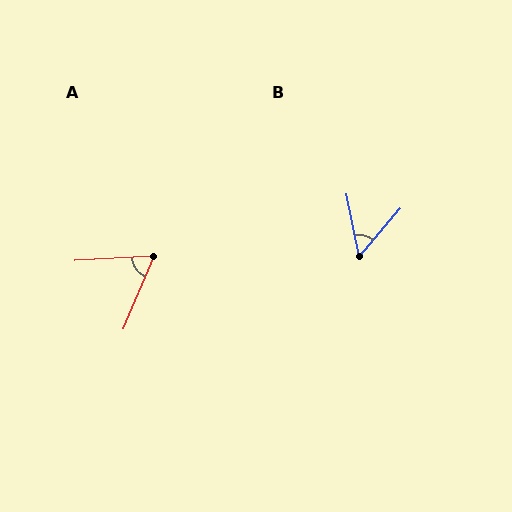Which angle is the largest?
A, at approximately 64 degrees.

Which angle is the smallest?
B, at approximately 51 degrees.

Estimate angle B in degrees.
Approximately 51 degrees.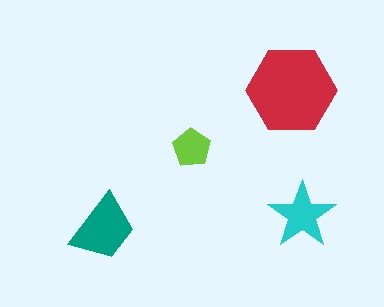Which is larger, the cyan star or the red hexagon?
The red hexagon.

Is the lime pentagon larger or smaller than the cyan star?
Smaller.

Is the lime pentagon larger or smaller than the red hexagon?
Smaller.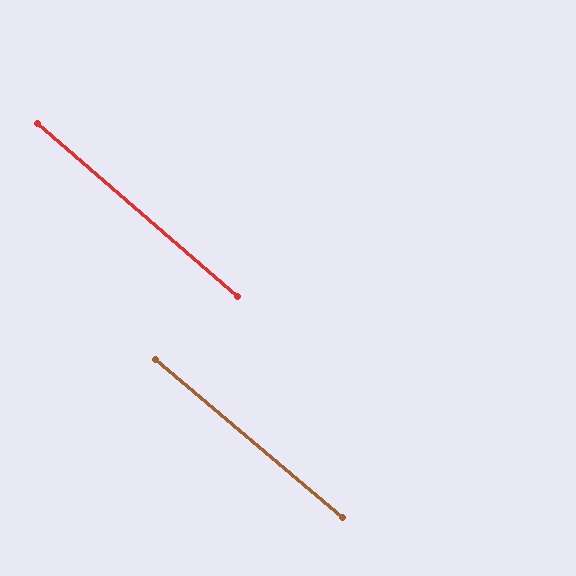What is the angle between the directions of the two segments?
Approximately 1 degree.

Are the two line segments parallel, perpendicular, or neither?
Parallel — their directions differ by only 0.6°.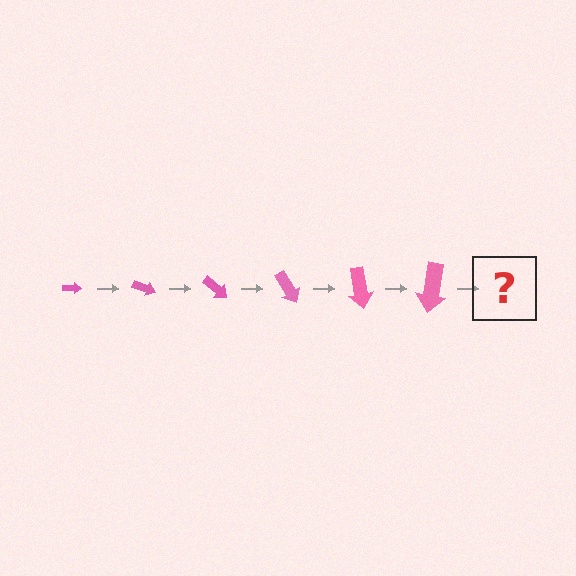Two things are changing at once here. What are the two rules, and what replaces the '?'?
The two rules are that the arrow grows larger each step and it rotates 20 degrees each step. The '?' should be an arrow, larger than the previous one and rotated 120 degrees from the start.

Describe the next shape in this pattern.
It should be an arrow, larger than the previous one and rotated 120 degrees from the start.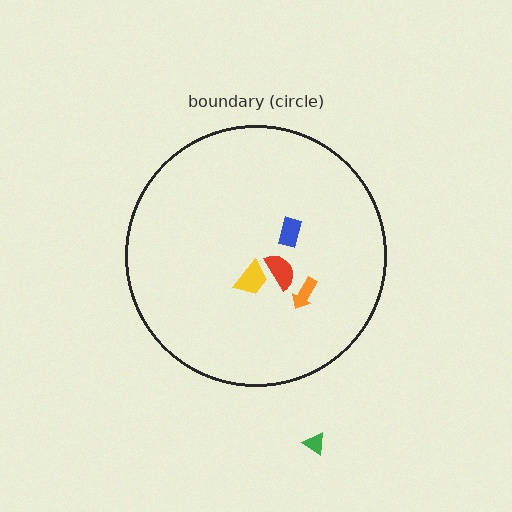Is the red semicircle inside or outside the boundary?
Inside.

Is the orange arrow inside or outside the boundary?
Inside.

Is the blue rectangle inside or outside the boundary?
Inside.